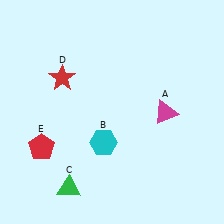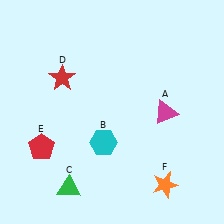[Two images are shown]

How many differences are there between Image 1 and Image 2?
There is 1 difference between the two images.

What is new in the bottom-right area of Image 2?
An orange star (F) was added in the bottom-right area of Image 2.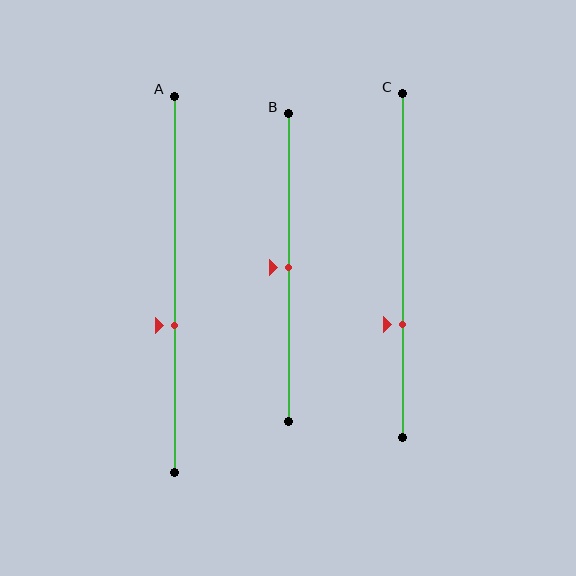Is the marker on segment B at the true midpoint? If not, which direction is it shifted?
Yes, the marker on segment B is at the true midpoint.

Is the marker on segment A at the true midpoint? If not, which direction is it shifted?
No, the marker on segment A is shifted downward by about 11% of the segment length.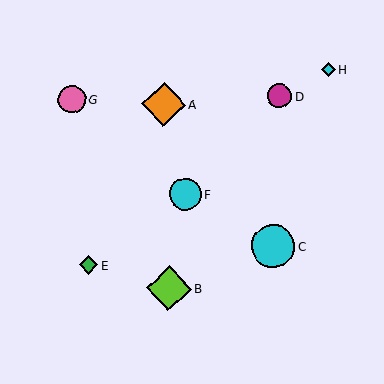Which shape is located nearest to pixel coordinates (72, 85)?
The pink circle (labeled G) at (72, 99) is nearest to that location.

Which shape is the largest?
The lime diamond (labeled B) is the largest.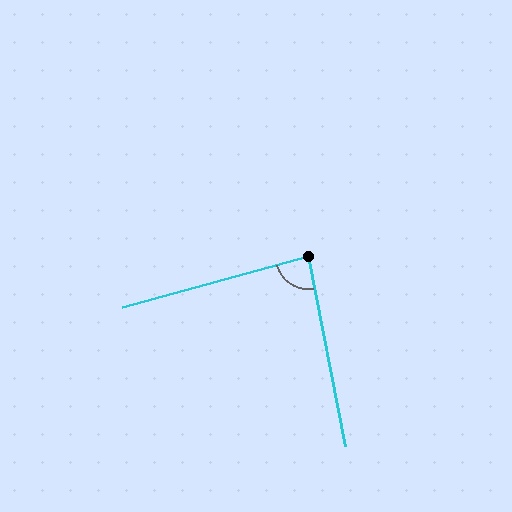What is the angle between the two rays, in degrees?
Approximately 86 degrees.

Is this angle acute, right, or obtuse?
It is approximately a right angle.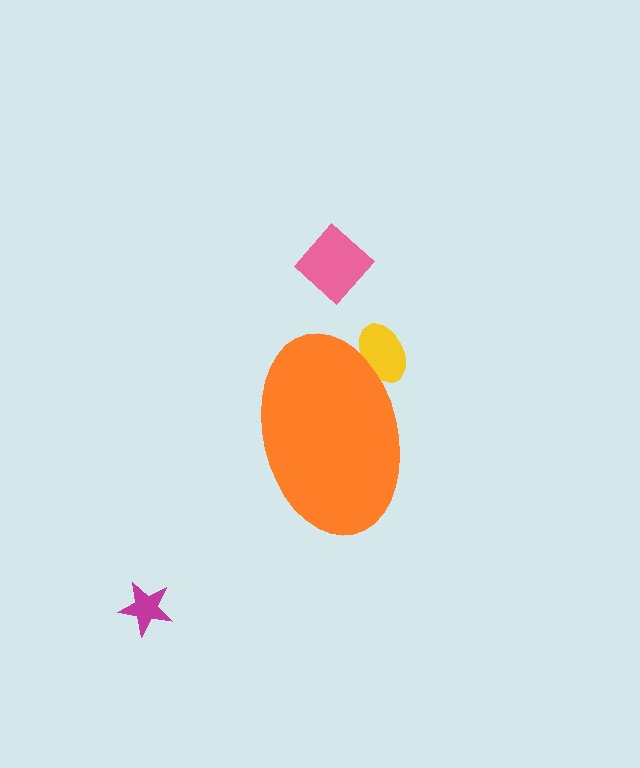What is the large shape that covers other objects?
An orange ellipse.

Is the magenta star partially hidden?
No, the magenta star is fully visible.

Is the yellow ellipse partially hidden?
Yes, the yellow ellipse is partially hidden behind the orange ellipse.